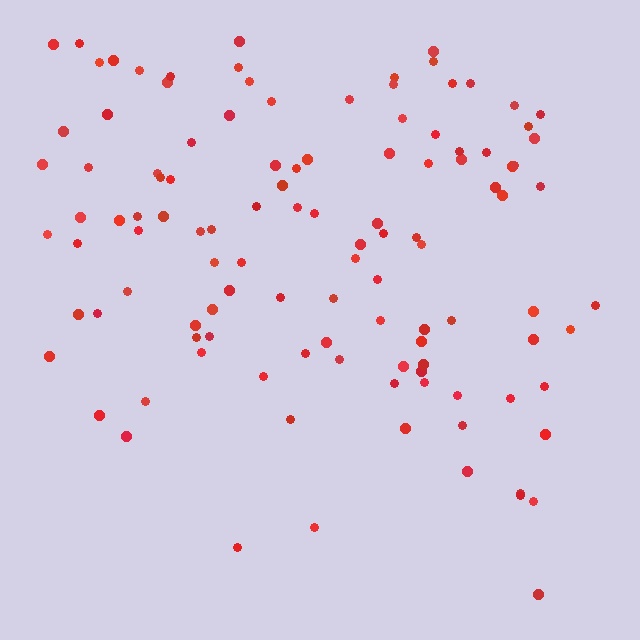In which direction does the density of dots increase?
From bottom to top, with the top side densest.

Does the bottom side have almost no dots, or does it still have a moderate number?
Still a moderate number, just noticeably fewer than the top.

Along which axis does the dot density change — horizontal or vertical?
Vertical.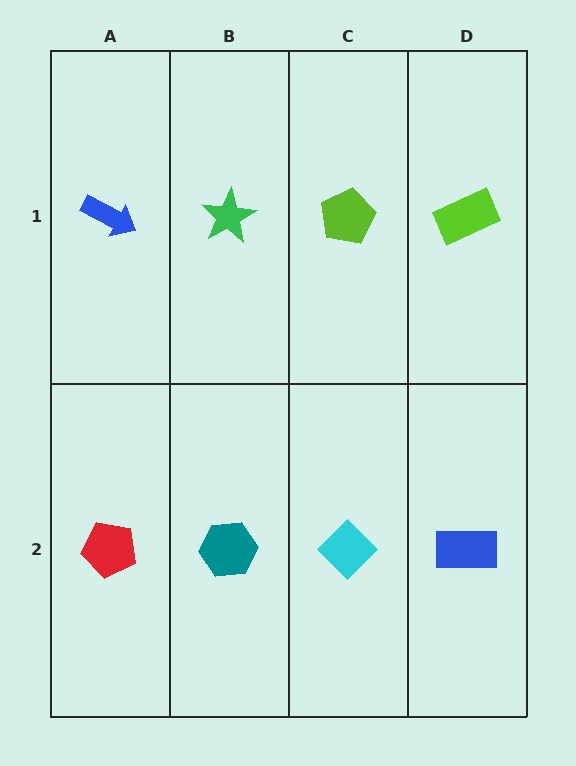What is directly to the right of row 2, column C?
A blue rectangle.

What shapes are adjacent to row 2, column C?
A lime pentagon (row 1, column C), a teal hexagon (row 2, column B), a blue rectangle (row 2, column D).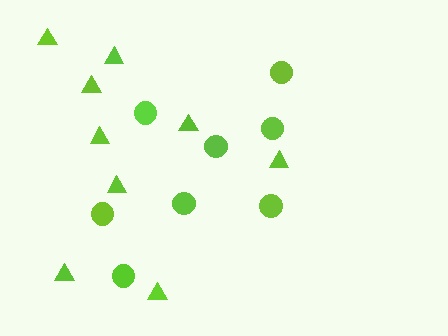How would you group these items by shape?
There are 2 groups: one group of triangles (9) and one group of circles (8).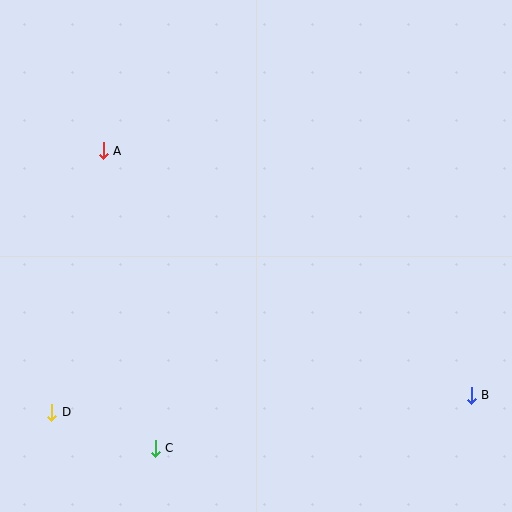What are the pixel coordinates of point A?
Point A is at (103, 151).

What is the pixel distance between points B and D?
The distance between B and D is 420 pixels.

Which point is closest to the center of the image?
Point A at (103, 151) is closest to the center.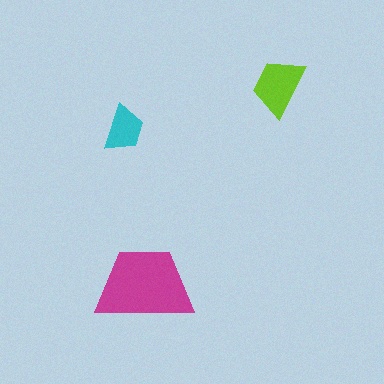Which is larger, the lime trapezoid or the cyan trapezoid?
The lime one.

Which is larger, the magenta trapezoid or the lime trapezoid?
The magenta one.